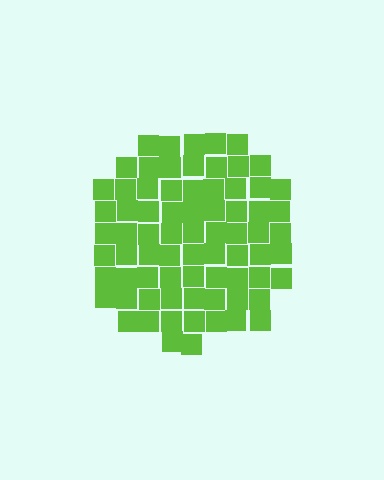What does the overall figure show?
The overall figure shows a circle.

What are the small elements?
The small elements are squares.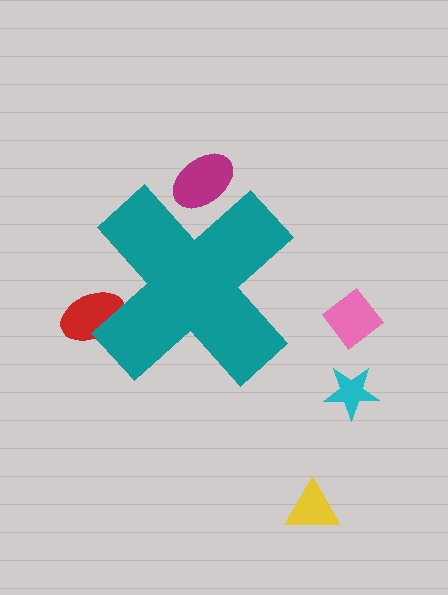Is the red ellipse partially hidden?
Yes, the red ellipse is partially hidden behind the teal cross.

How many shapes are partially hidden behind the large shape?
2 shapes are partially hidden.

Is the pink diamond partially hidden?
No, the pink diamond is fully visible.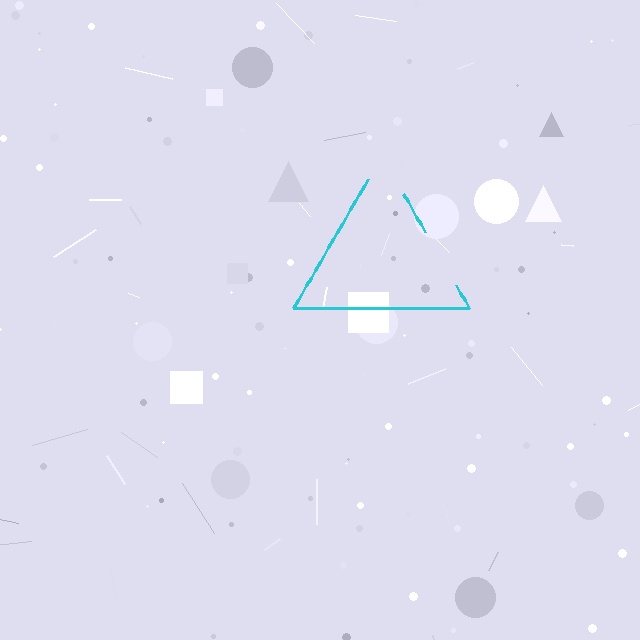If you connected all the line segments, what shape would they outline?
They would outline a triangle.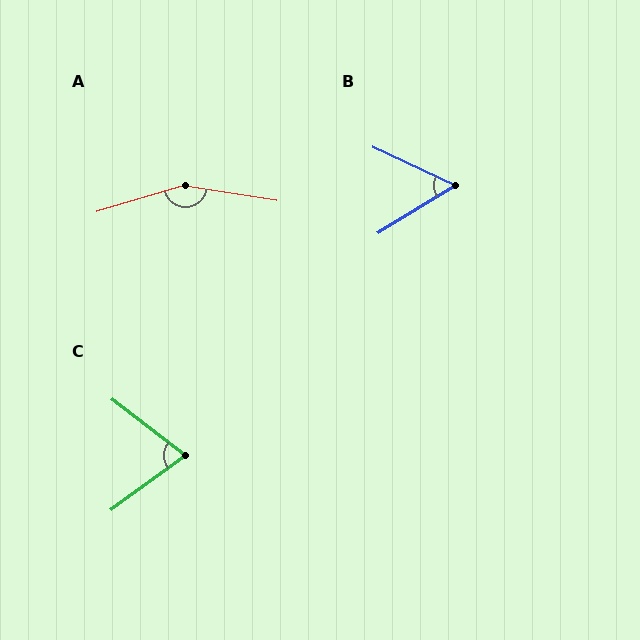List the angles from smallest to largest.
B (57°), C (73°), A (155°).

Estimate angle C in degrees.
Approximately 73 degrees.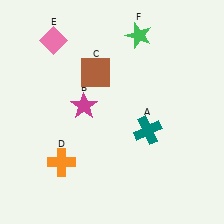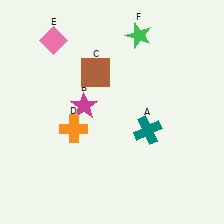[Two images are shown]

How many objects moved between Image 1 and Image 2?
1 object moved between the two images.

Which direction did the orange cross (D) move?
The orange cross (D) moved up.